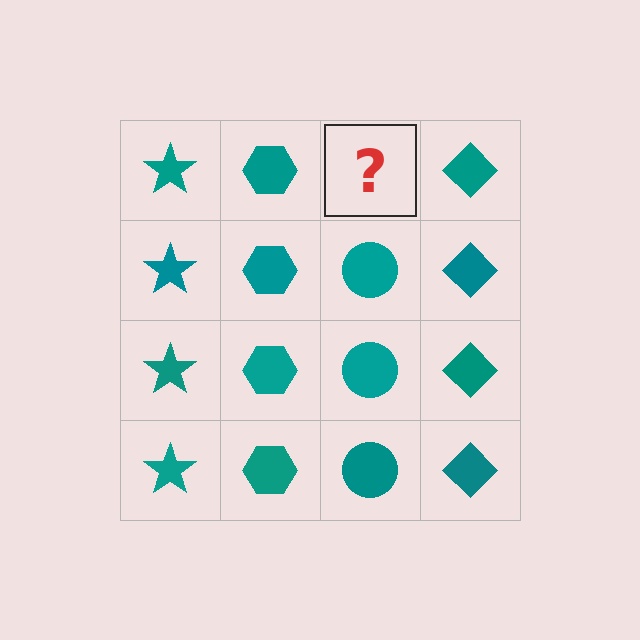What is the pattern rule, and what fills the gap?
The rule is that each column has a consistent shape. The gap should be filled with a teal circle.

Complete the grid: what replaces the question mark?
The question mark should be replaced with a teal circle.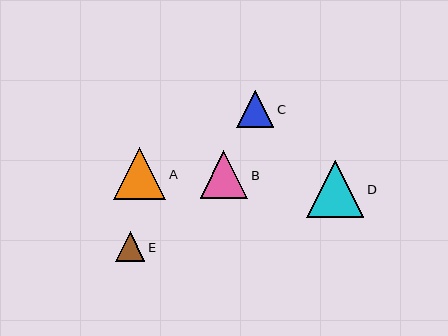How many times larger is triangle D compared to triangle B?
Triangle D is approximately 1.2 times the size of triangle B.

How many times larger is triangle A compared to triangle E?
Triangle A is approximately 1.8 times the size of triangle E.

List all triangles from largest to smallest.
From largest to smallest: D, A, B, C, E.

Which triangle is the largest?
Triangle D is the largest with a size of approximately 57 pixels.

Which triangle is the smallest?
Triangle E is the smallest with a size of approximately 30 pixels.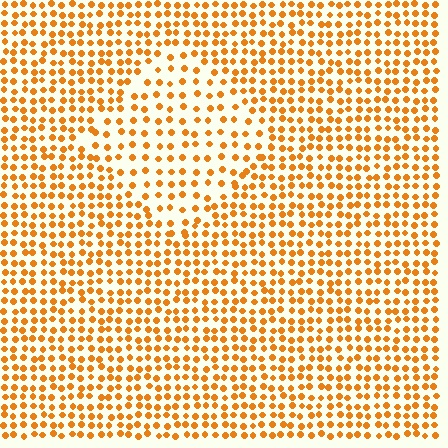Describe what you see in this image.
The image contains small orange elements arranged at two different densities. A diamond-shaped region is visible where the elements are less densely packed than the surrounding area.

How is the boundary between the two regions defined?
The boundary is defined by a change in element density (approximately 1.8x ratio). All elements are the same color, size, and shape.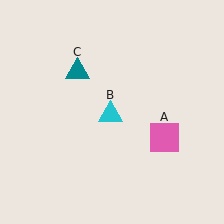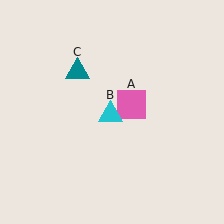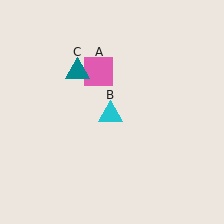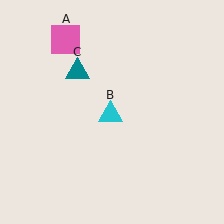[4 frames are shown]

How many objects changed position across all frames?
1 object changed position: pink square (object A).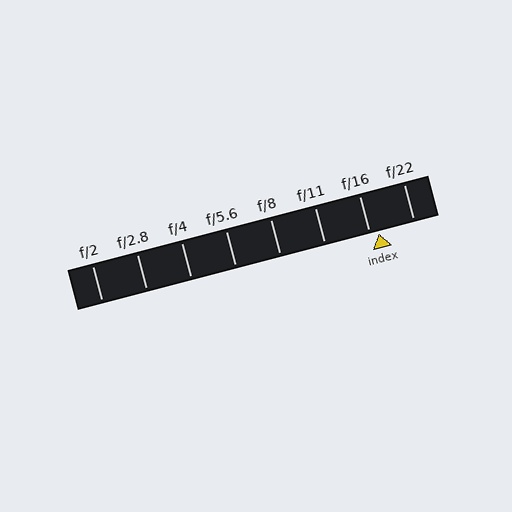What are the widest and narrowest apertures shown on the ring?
The widest aperture shown is f/2 and the narrowest is f/22.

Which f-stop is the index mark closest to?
The index mark is closest to f/16.